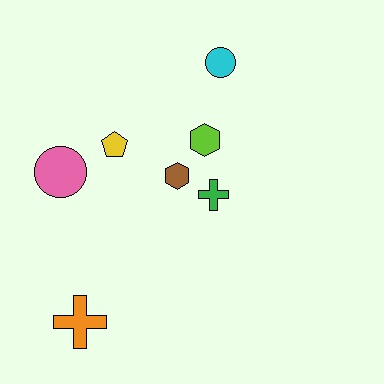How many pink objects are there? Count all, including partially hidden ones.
There is 1 pink object.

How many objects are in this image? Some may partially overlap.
There are 7 objects.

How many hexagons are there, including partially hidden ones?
There are 2 hexagons.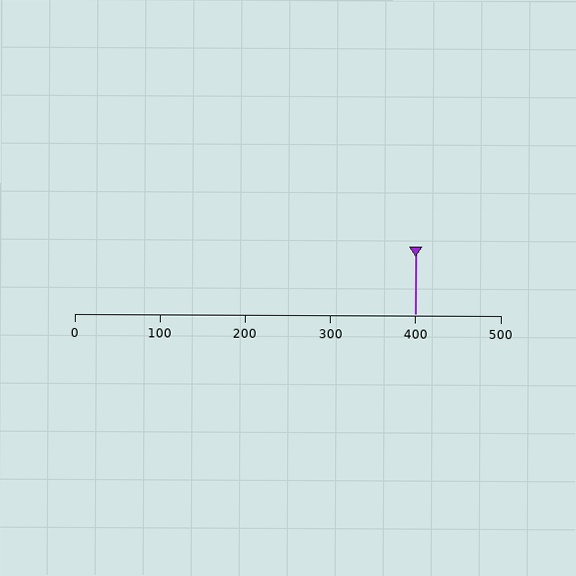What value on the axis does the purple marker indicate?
The marker indicates approximately 400.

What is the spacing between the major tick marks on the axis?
The major ticks are spaced 100 apart.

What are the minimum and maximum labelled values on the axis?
The axis runs from 0 to 500.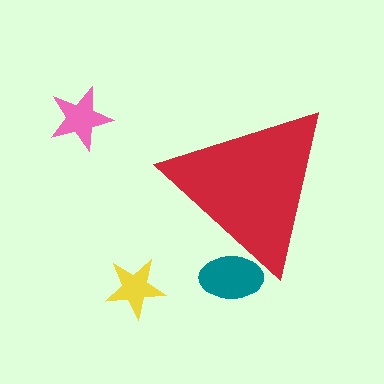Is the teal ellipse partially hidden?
Yes, the teal ellipse is partially hidden behind the red triangle.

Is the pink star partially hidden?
No, the pink star is fully visible.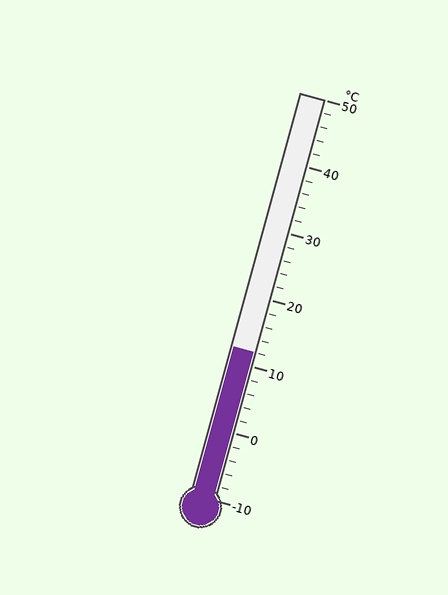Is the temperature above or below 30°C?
The temperature is below 30°C.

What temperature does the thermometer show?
The thermometer shows approximately 12°C.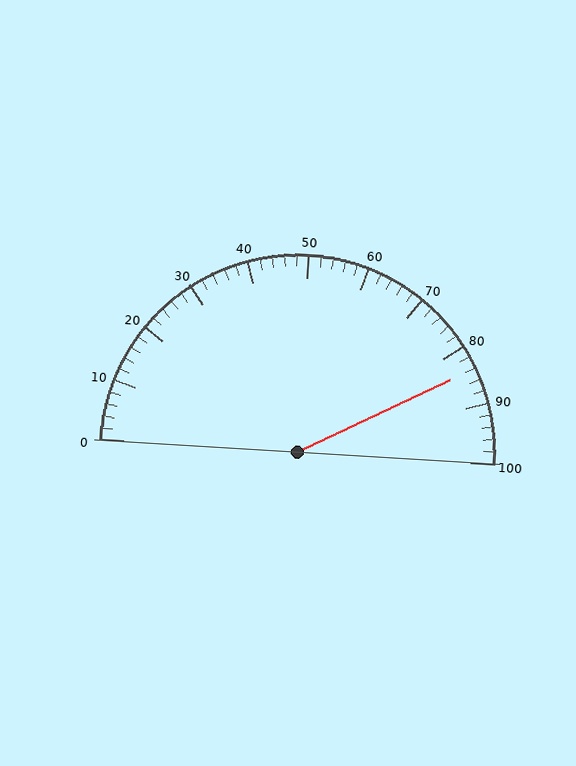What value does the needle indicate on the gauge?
The needle indicates approximately 84.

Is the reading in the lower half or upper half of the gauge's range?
The reading is in the upper half of the range (0 to 100).